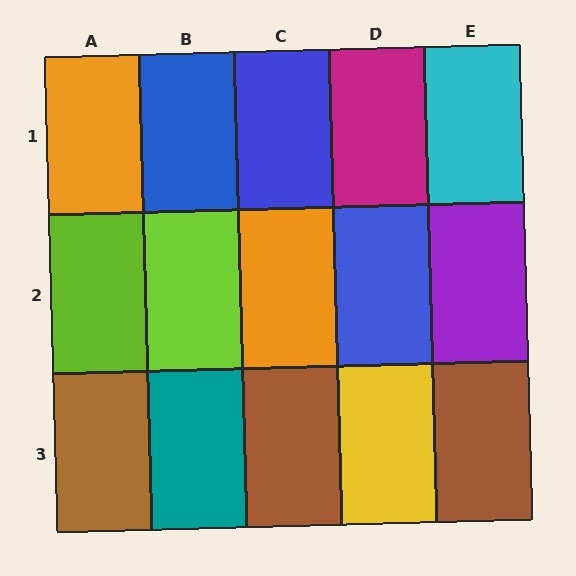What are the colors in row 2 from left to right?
Lime, lime, orange, blue, purple.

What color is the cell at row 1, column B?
Blue.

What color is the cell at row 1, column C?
Blue.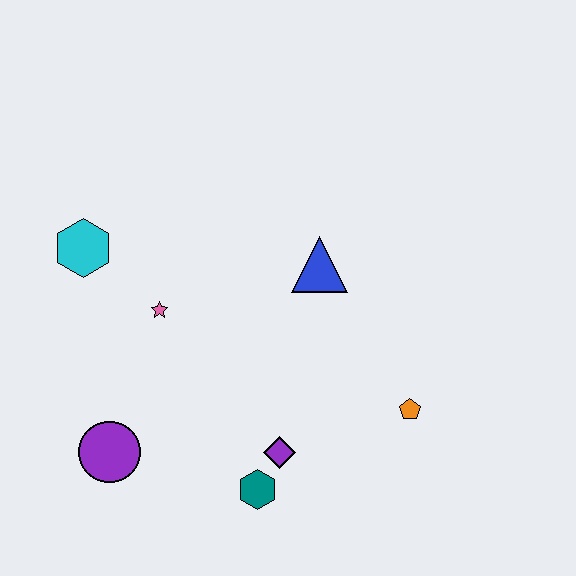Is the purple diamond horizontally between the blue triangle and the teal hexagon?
Yes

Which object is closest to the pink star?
The cyan hexagon is closest to the pink star.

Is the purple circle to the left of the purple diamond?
Yes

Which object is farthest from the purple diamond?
The cyan hexagon is farthest from the purple diamond.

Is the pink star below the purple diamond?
No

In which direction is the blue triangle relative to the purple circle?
The blue triangle is to the right of the purple circle.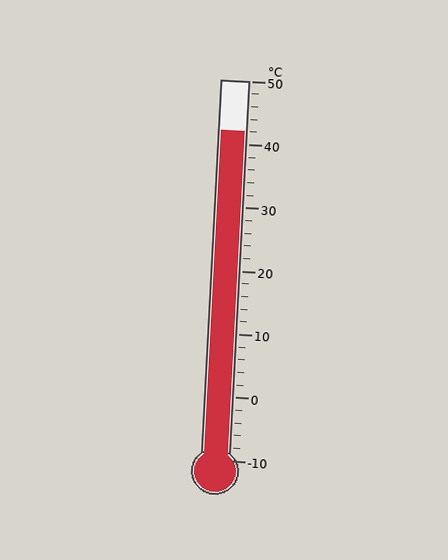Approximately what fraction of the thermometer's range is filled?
The thermometer is filled to approximately 85% of its range.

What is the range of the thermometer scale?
The thermometer scale ranges from -10°C to 50°C.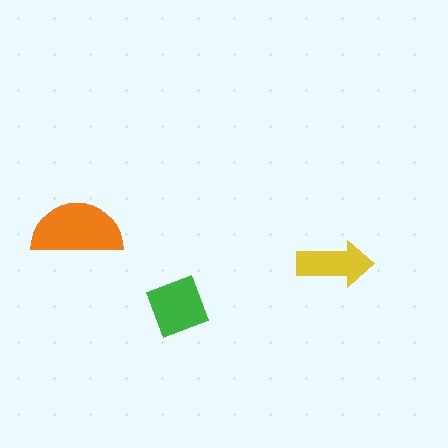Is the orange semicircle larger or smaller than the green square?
Larger.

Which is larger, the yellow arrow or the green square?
The green square.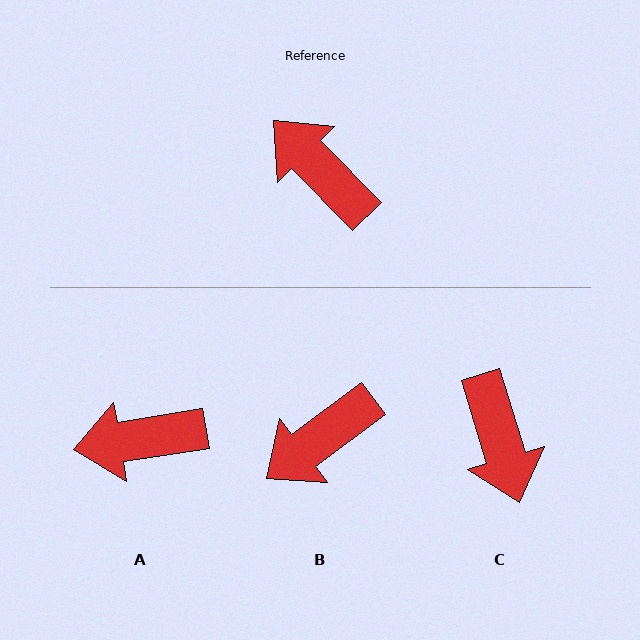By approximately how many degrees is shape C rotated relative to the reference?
Approximately 153 degrees counter-clockwise.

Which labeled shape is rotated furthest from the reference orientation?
C, about 153 degrees away.